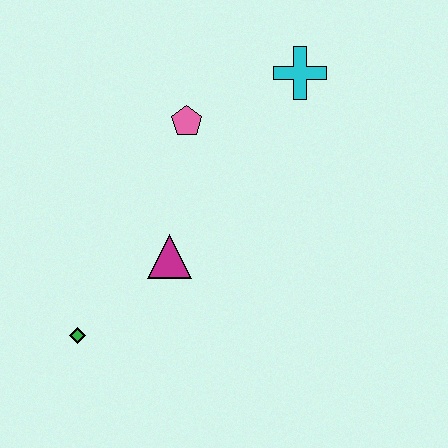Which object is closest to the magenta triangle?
The green diamond is closest to the magenta triangle.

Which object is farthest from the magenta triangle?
The cyan cross is farthest from the magenta triangle.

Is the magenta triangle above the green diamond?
Yes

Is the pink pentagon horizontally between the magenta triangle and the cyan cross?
Yes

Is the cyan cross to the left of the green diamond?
No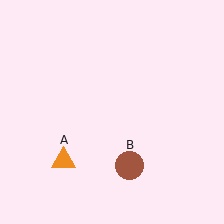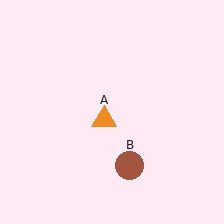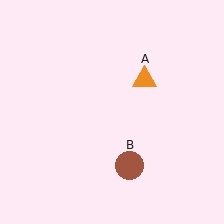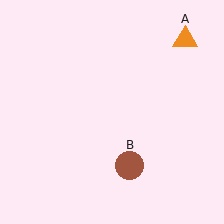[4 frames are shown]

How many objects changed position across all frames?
1 object changed position: orange triangle (object A).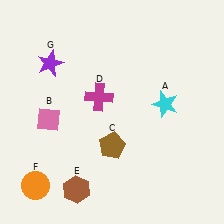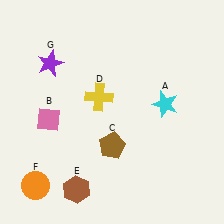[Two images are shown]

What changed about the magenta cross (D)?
In Image 1, D is magenta. In Image 2, it changed to yellow.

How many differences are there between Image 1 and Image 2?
There is 1 difference between the two images.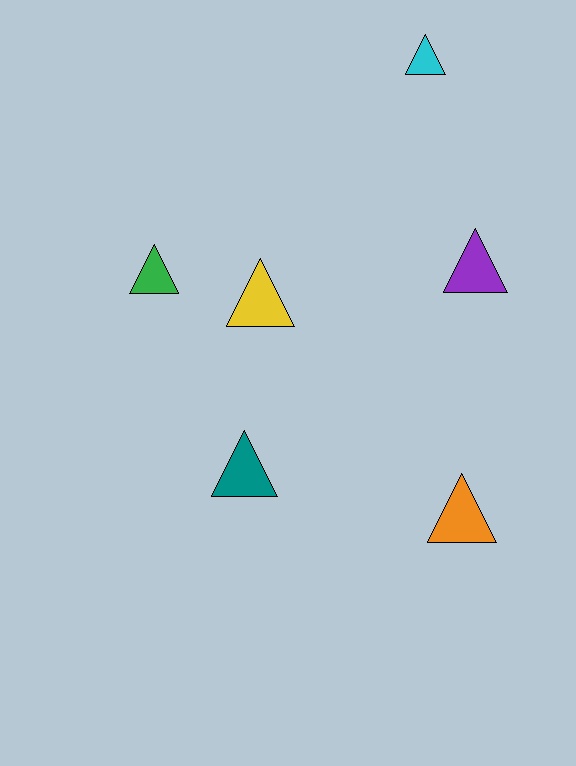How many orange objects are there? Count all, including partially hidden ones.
There is 1 orange object.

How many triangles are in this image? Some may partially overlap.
There are 6 triangles.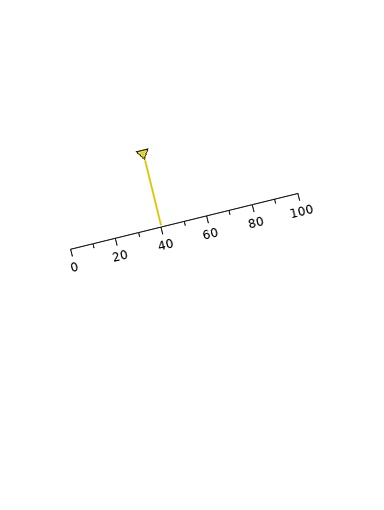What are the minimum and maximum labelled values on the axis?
The axis runs from 0 to 100.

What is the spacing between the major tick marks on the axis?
The major ticks are spaced 20 apart.